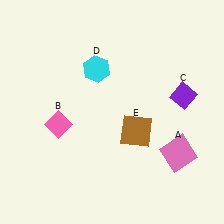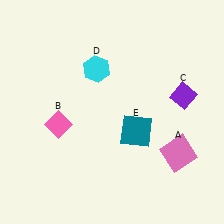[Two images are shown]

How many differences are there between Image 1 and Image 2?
There is 1 difference between the two images.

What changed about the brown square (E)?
In Image 1, E is brown. In Image 2, it changed to teal.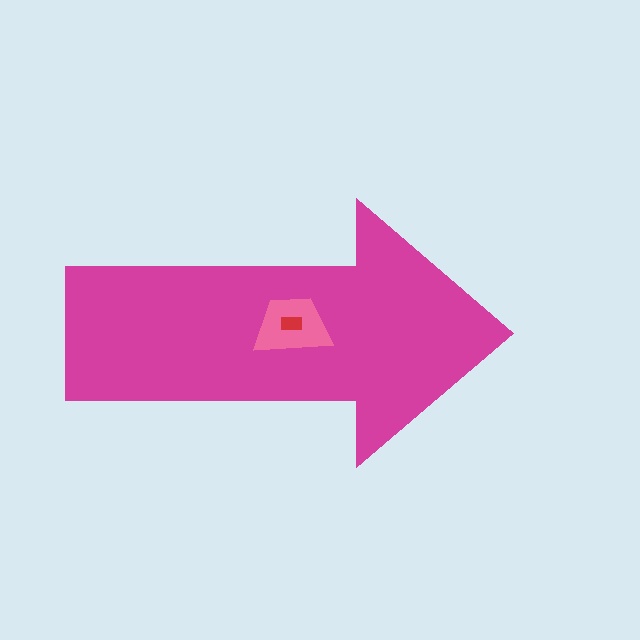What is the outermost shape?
The magenta arrow.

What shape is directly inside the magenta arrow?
The pink trapezoid.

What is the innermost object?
The red rectangle.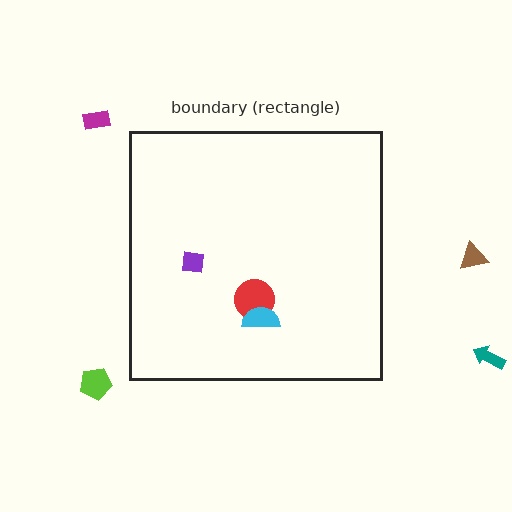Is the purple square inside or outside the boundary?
Inside.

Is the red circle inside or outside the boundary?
Inside.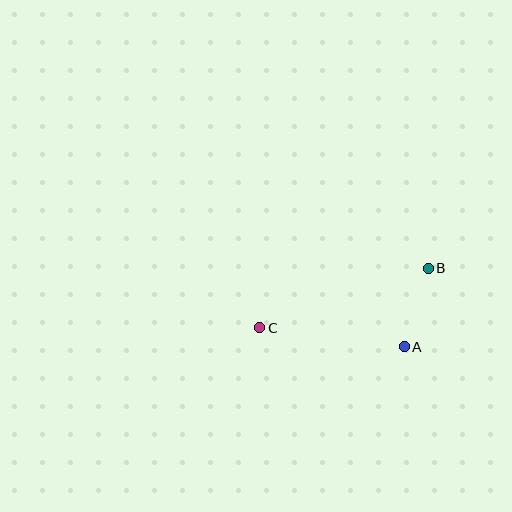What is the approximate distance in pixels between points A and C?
The distance between A and C is approximately 146 pixels.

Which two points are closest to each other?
Points A and B are closest to each other.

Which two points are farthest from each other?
Points B and C are farthest from each other.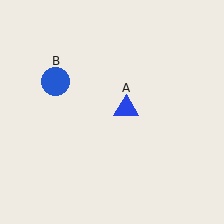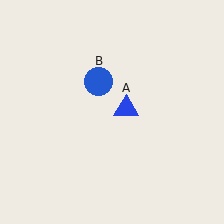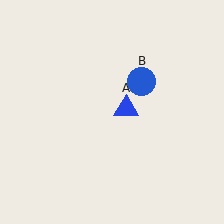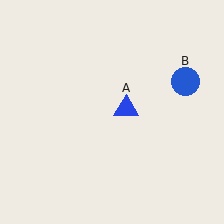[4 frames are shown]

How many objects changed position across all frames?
1 object changed position: blue circle (object B).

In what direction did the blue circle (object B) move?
The blue circle (object B) moved right.